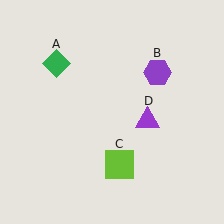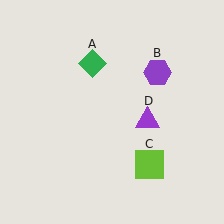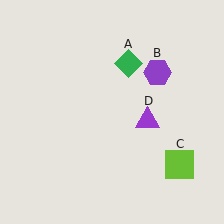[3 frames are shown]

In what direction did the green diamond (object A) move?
The green diamond (object A) moved right.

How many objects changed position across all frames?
2 objects changed position: green diamond (object A), lime square (object C).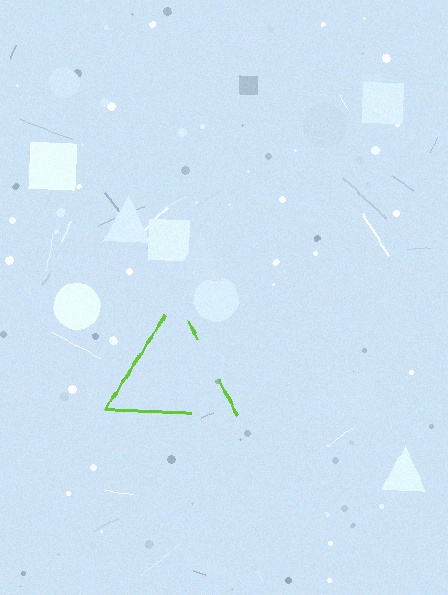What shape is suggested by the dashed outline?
The dashed outline suggests a triangle.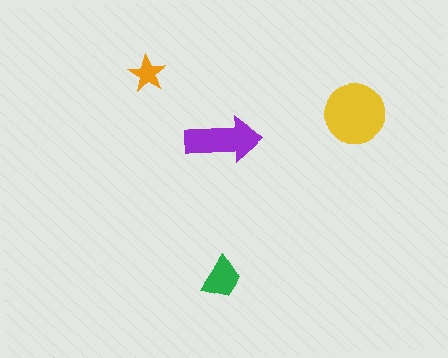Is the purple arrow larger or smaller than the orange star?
Larger.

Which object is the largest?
The yellow circle.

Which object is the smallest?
The orange star.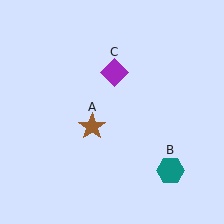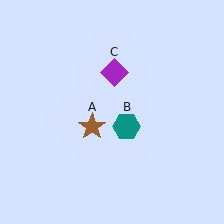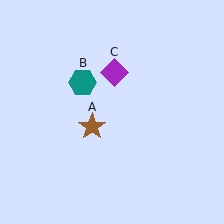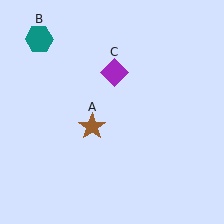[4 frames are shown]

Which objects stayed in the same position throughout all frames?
Brown star (object A) and purple diamond (object C) remained stationary.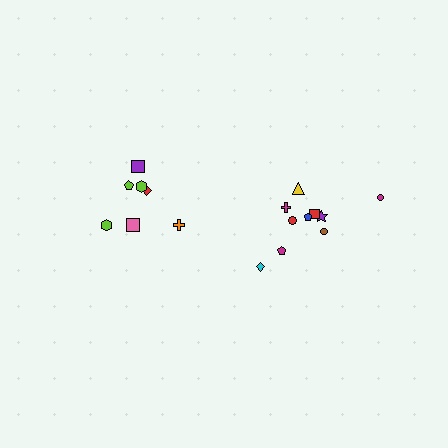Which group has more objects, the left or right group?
The right group.